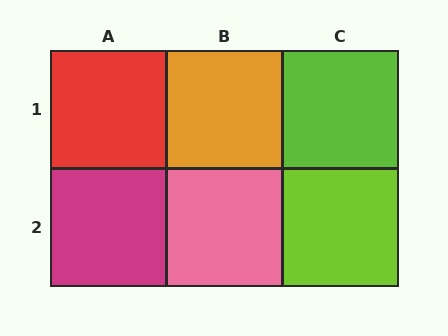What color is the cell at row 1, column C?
Lime.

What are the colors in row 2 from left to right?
Magenta, pink, lime.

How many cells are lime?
2 cells are lime.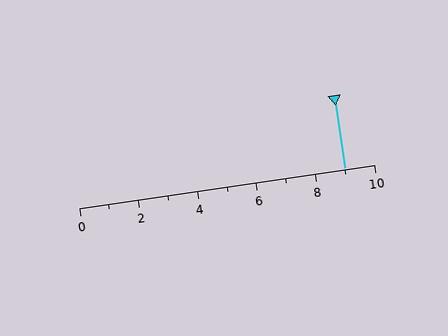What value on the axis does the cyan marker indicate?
The marker indicates approximately 9.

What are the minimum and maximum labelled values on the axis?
The axis runs from 0 to 10.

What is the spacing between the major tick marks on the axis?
The major ticks are spaced 2 apart.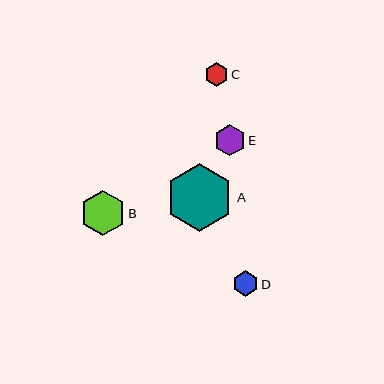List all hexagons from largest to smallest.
From largest to smallest: A, B, E, D, C.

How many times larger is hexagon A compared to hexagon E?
Hexagon A is approximately 2.2 times the size of hexagon E.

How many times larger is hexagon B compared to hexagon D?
Hexagon B is approximately 1.8 times the size of hexagon D.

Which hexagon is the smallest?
Hexagon C is the smallest with a size of approximately 23 pixels.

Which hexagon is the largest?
Hexagon A is the largest with a size of approximately 68 pixels.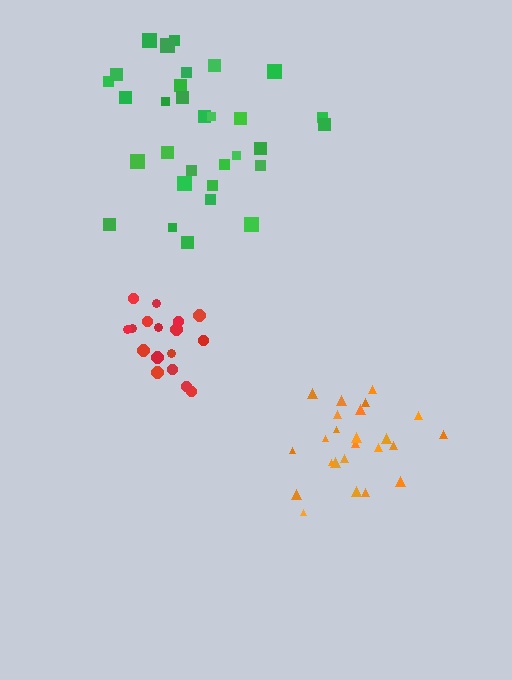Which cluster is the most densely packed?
Red.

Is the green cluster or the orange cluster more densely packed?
Orange.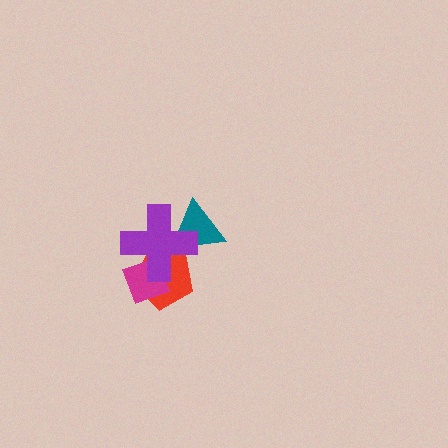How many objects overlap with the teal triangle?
1 object overlaps with the teal triangle.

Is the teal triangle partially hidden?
Yes, it is partially covered by another shape.